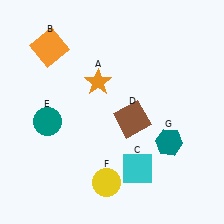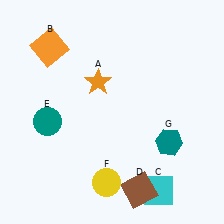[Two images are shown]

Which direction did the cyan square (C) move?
The cyan square (C) moved down.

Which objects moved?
The objects that moved are: the cyan square (C), the brown square (D).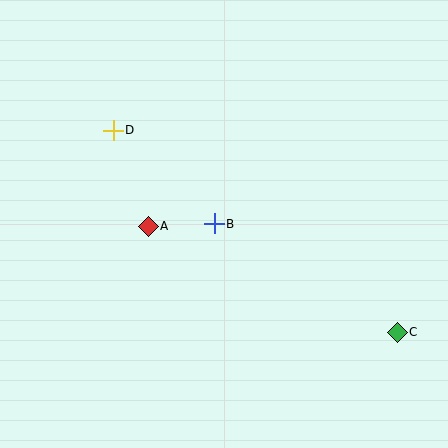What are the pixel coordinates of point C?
Point C is at (397, 332).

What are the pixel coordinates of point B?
Point B is at (214, 224).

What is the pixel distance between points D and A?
The distance between D and A is 102 pixels.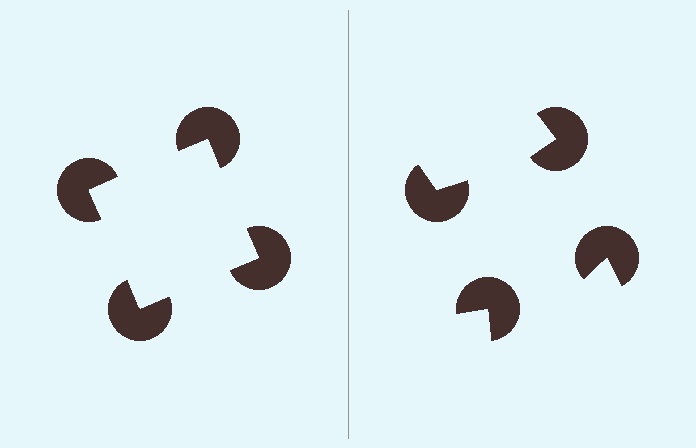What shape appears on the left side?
An illusory square.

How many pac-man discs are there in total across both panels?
8 — 4 on each side.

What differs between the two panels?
The pac-man discs are positioned identically on both sides; only the wedge orientations differ. On the left they align to a square; on the right they are misaligned.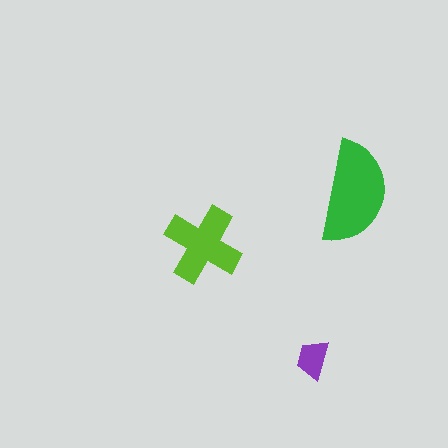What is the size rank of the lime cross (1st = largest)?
2nd.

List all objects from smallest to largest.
The purple trapezoid, the lime cross, the green semicircle.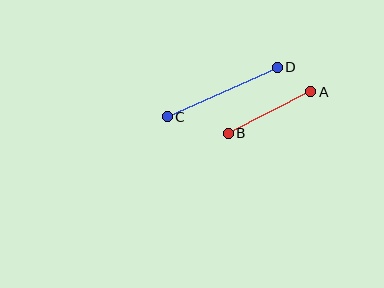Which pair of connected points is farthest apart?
Points C and D are farthest apart.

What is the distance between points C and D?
The distance is approximately 120 pixels.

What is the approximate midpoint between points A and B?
The midpoint is at approximately (270, 113) pixels.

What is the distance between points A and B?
The distance is approximately 93 pixels.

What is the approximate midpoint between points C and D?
The midpoint is at approximately (222, 92) pixels.